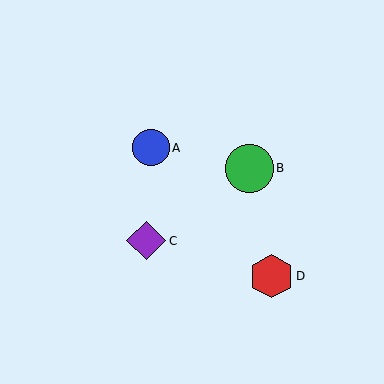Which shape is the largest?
The green circle (labeled B) is the largest.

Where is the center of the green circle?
The center of the green circle is at (249, 168).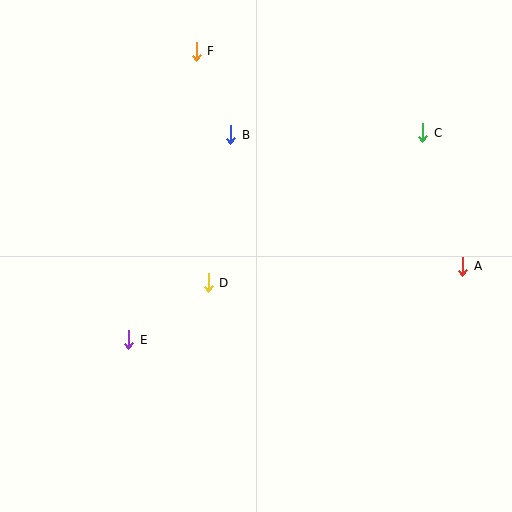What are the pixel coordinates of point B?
Point B is at (231, 135).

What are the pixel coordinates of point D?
Point D is at (208, 283).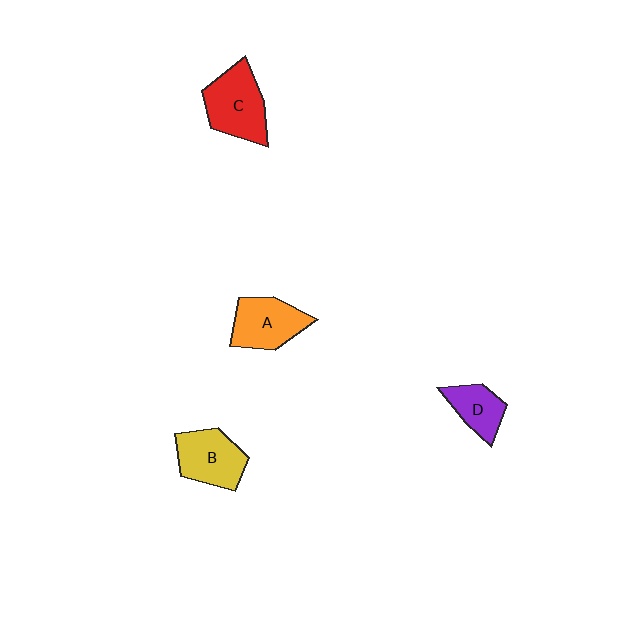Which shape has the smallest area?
Shape D (purple).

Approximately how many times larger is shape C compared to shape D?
Approximately 1.7 times.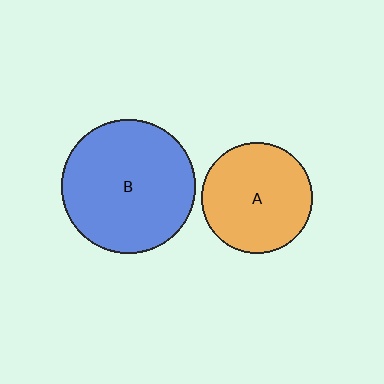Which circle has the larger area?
Circle B (blue).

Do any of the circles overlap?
No, none of the circles overlap.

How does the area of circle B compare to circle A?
Approximately 1.5 times.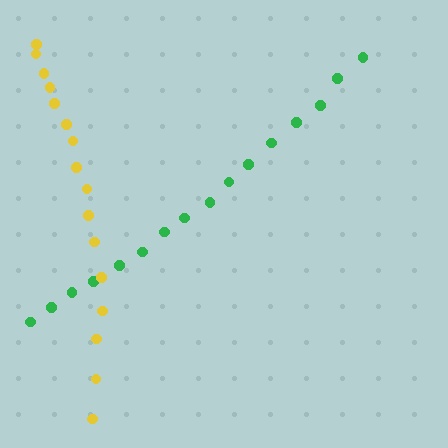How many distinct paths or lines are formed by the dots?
There are 2 distinct paths.